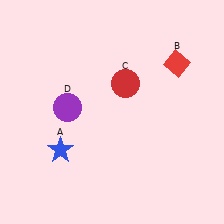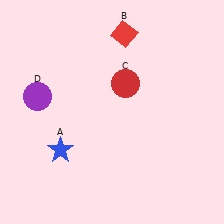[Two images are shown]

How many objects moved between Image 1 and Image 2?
2 objects moved between the two images.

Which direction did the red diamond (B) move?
The red diamond (B) moved left.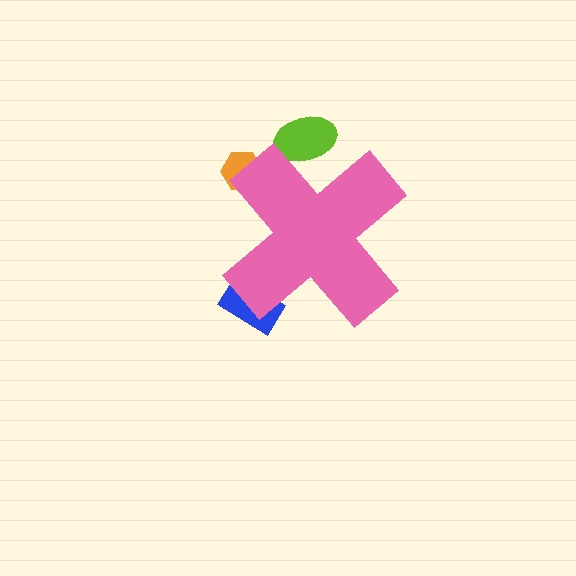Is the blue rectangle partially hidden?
Yes, the blue rectangle is partially hidden behind the pink cross.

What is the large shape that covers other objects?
A pink cross.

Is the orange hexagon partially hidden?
Yes, the orange hexagon is partially hidden behind the pink cross.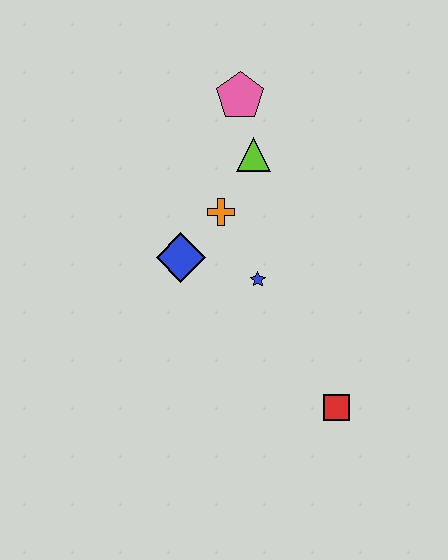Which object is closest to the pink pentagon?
The lime triangle is closest to the pink pentagon.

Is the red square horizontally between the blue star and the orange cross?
No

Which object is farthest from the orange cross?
The red square is farthest from the orange cross.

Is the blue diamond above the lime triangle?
No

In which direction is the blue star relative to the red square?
The blue star is above the red square.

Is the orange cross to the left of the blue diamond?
No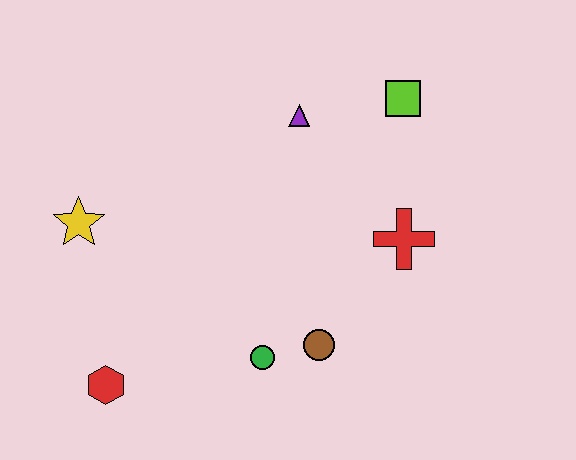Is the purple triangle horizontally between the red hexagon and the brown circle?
Yes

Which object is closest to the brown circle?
The green circle is closest to the brown circle.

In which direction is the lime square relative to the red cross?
The lime square is above the red cross.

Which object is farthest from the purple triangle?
The red hexagon is farthest from the purple triangle.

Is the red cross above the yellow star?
No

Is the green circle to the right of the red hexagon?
Yes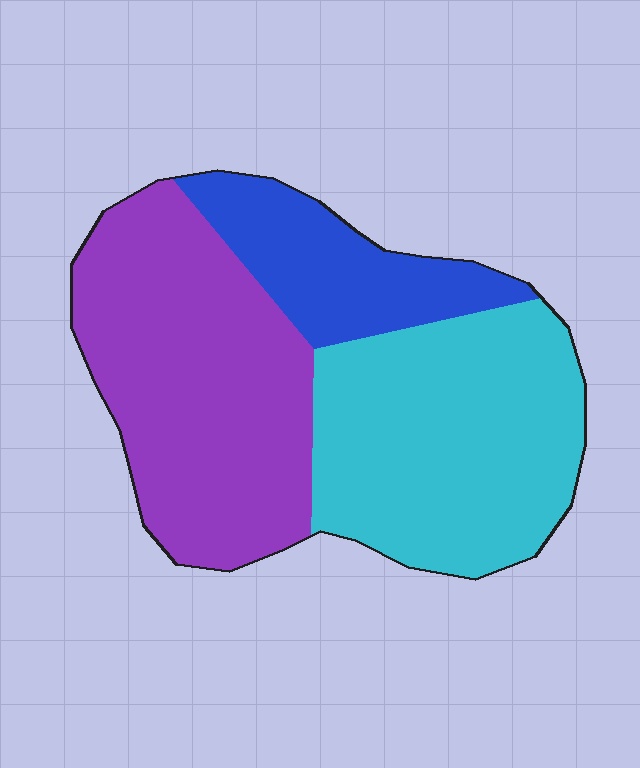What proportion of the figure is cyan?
Cyan covers 40% of the figure.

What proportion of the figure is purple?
Purple takes up about two fifths (2/5) of the figure.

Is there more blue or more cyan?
Cyan.